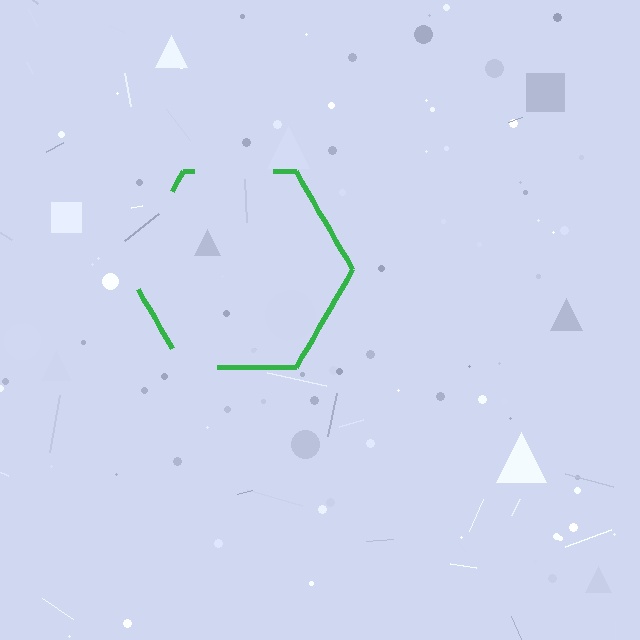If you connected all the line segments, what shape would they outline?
They would outline a hexagon.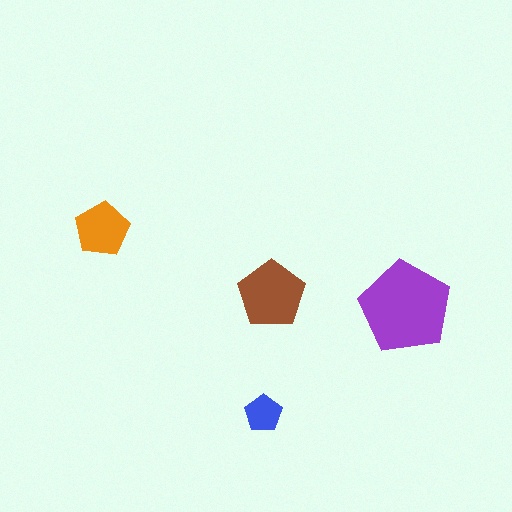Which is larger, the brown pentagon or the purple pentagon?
The purple one.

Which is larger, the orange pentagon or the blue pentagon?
The orange one.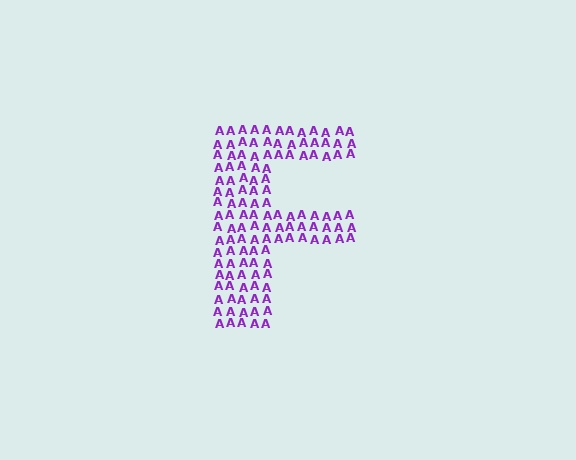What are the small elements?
The small elements are letter A's.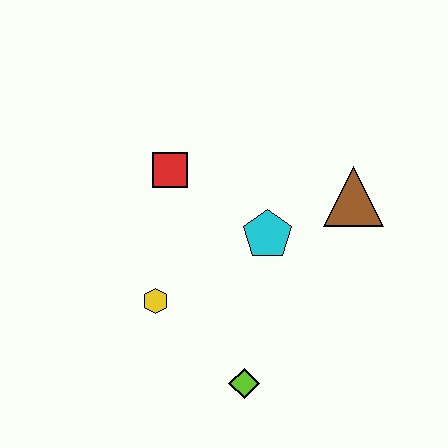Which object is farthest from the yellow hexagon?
The brown triangle is farthest from the yellow hexagon.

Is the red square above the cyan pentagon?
Yes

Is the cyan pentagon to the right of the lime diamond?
Yes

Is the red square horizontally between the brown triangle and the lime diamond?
No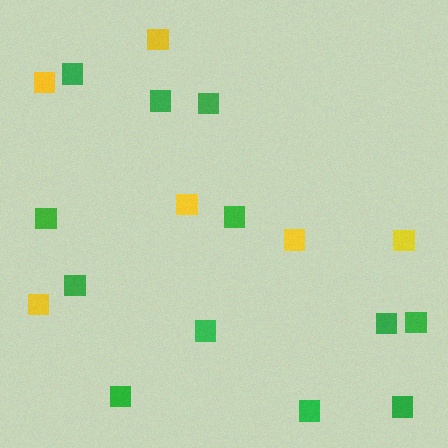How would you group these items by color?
There are 2 groups: one group of yellow squares (6) and one group of green squares (12).